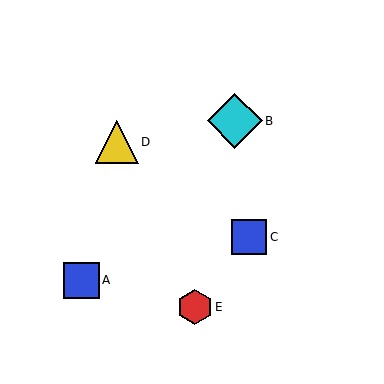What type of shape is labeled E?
Shape E is a red hexagon.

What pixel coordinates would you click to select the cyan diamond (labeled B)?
Click at (235, 121) to select the cyan diamond B.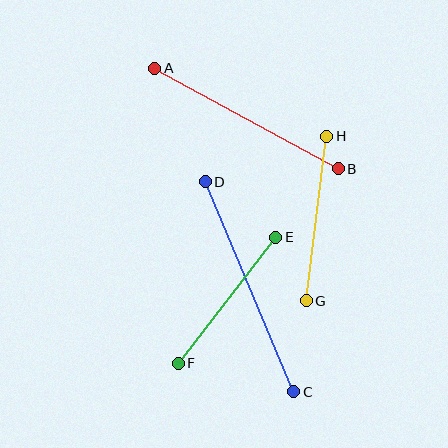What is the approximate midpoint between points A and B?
The midpoint is at approximately (247, 119) pixels.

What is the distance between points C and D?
The distance is approximately 228 pixels.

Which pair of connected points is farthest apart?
Points C and D are farthest apart.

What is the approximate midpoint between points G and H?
The midpoint is at approximately (316, 219) pixels.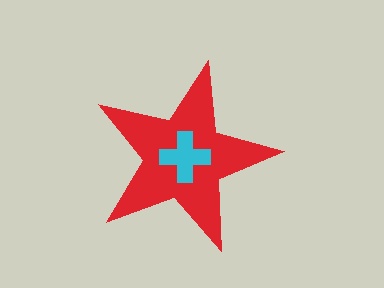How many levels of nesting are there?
2.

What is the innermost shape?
The cyan cross.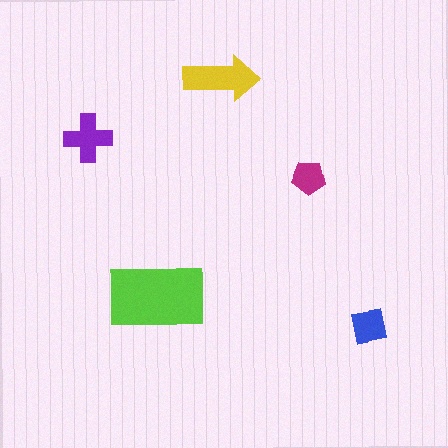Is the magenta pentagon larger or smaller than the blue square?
Smaller.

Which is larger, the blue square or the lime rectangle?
The lime rectangle.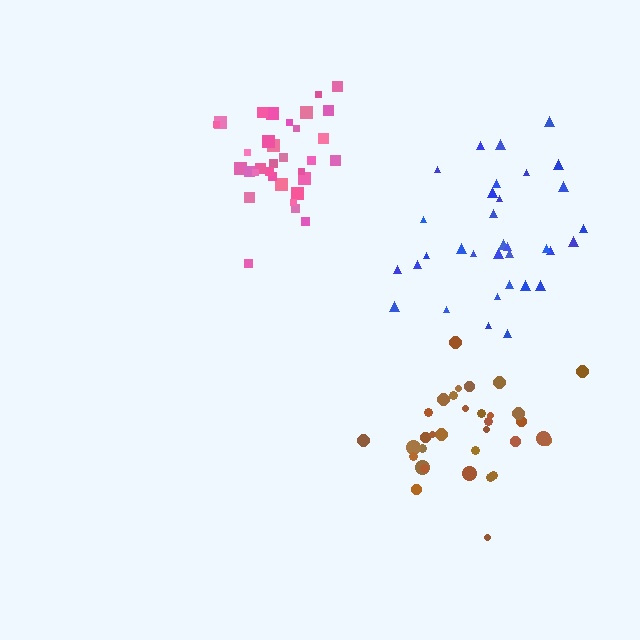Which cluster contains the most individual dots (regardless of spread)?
Blue (33).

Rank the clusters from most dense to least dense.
pink, brown, blue.